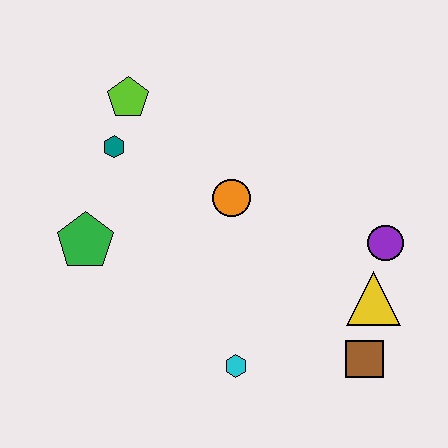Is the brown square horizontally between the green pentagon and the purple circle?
Yes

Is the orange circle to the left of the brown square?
Yes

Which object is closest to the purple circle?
The yellow triangle is closest to the purple circle.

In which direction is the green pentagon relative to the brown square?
The green pentagon is to the left of the brown square.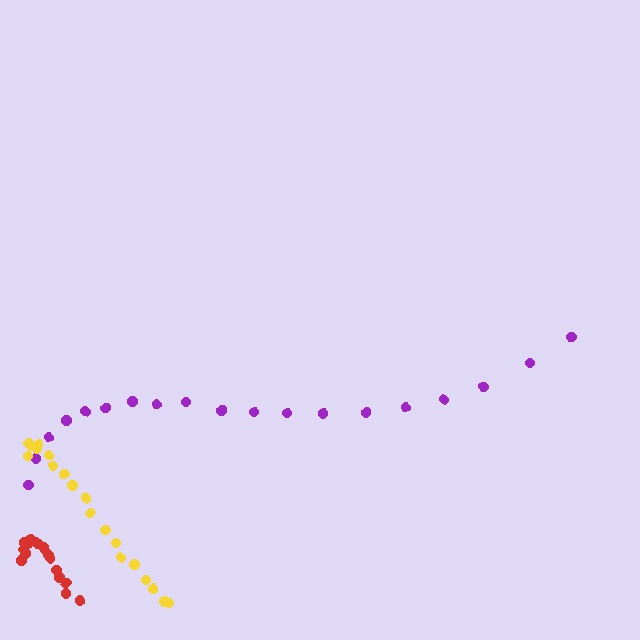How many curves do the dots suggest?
There are 3 distinct paths.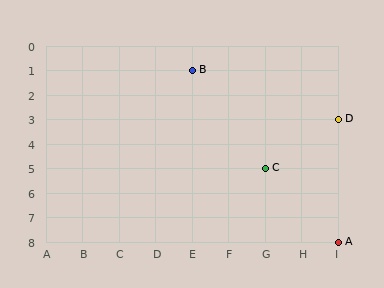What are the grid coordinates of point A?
Point A is at grid coordinates (I, 8).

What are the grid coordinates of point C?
Point C is at grid coordinates (G, 5).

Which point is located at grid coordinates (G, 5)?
Point C is at (G, 5).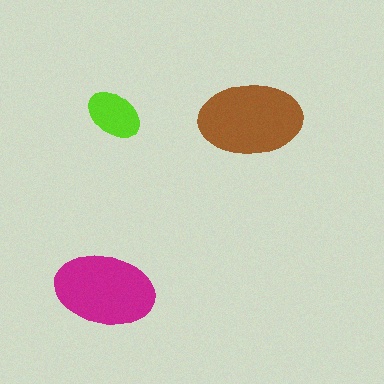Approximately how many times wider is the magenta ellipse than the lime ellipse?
About 2 times wider.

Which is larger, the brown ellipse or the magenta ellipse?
The brown one.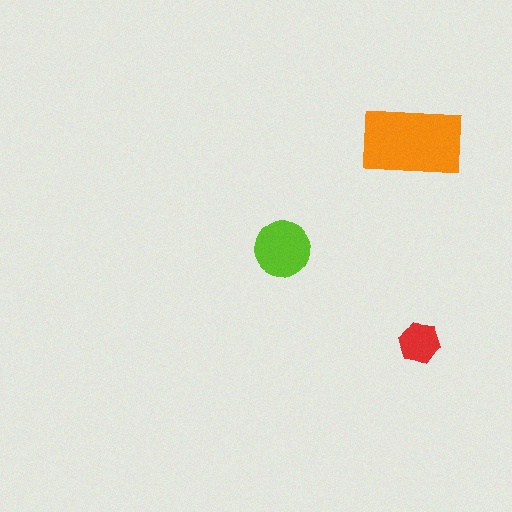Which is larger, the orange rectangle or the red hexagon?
The orange rectangle.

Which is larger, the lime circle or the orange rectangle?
The orange rectangle.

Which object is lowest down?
The red hexagon is bottommost.